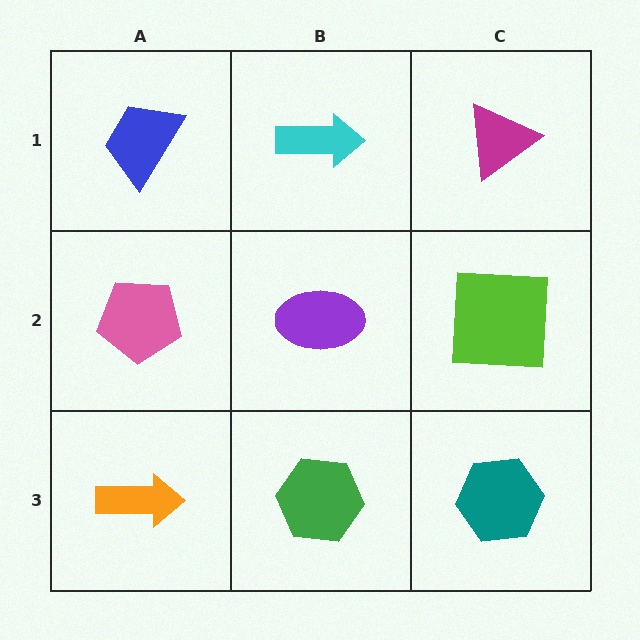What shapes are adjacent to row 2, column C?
A magenta triangle (row 1, column C), a teal hexagon (row 3, column C), a purple ellipse (row 2, column B).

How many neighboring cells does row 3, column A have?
2.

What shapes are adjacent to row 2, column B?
A cyan arrow (row 1, column B), a green hexagon (row 3, column B), a pink pentagon (row 2, column A), a lime square (row 2, column C).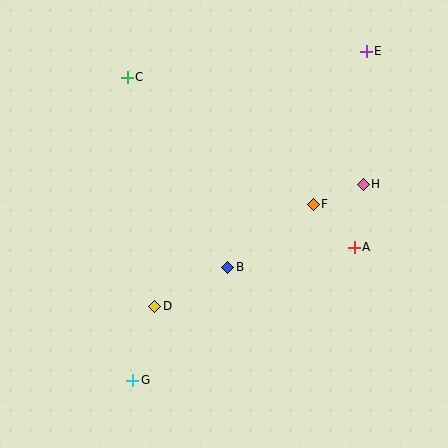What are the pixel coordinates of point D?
Point D is at (155, 306).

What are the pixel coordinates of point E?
Point E is at (366, 51).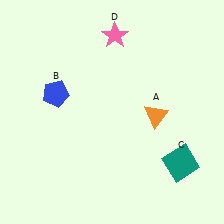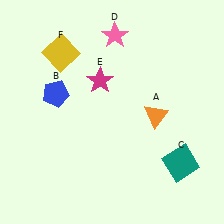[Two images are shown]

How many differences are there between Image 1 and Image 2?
There are 2 differences between the two images.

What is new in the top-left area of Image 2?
A magenta star (E) was added in the top-left area of Image 2.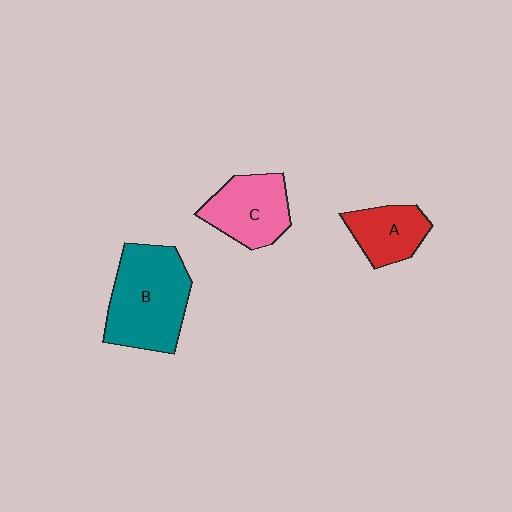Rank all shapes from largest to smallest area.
From largest to smallest: B (teal), C (pink), A (red).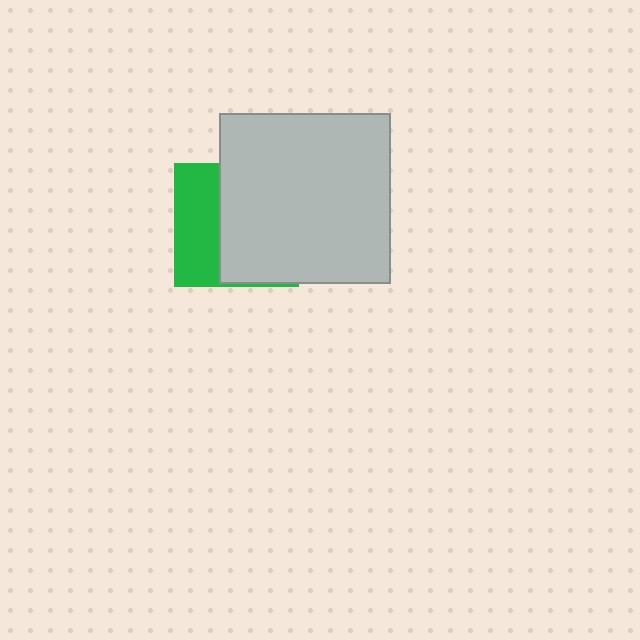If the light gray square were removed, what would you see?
You would see the complete green square.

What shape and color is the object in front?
The object in front is a light gray square.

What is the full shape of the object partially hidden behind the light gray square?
The partially hidden object is a green square.